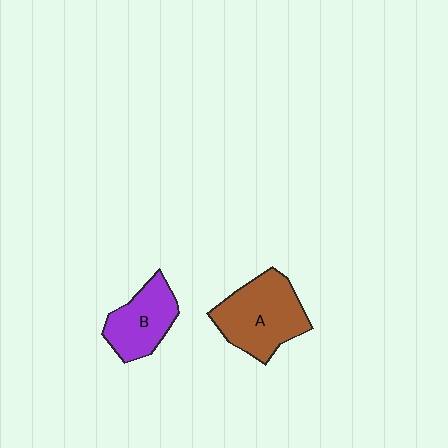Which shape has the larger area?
Shape A (brown).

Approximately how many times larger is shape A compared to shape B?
Approximately 1.4 times.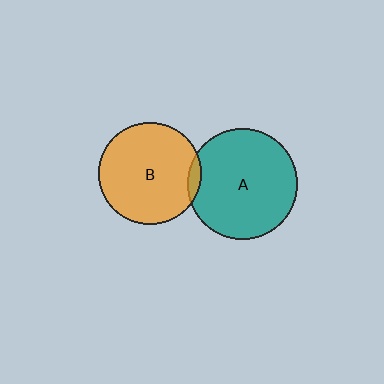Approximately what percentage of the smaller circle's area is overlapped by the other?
Approximately 5%.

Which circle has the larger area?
Circle A (teal).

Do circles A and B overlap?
Yes.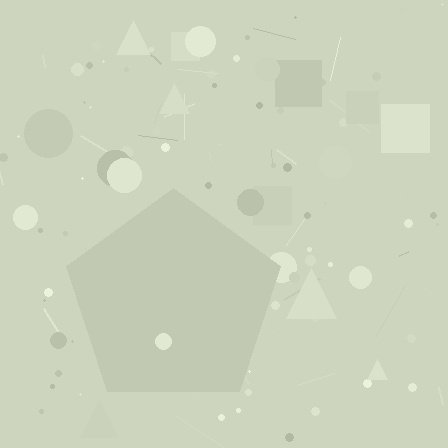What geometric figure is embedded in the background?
A pentagon is embedded in the background.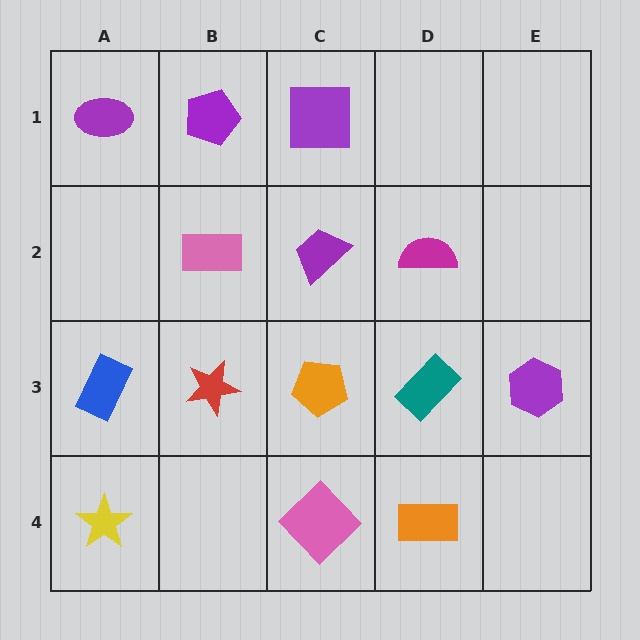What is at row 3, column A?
A blue rectangle.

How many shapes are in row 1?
3 shapes.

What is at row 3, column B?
A red star.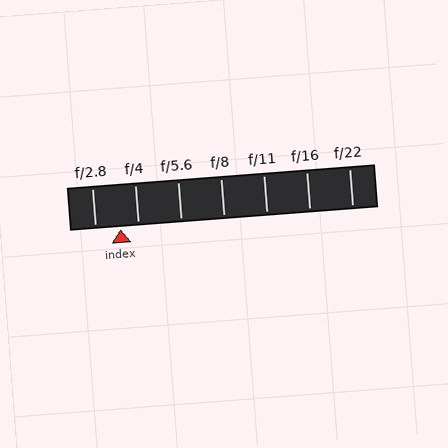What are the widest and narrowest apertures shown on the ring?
The widest aperture shown is f/2.8 and the narrowest is f/22.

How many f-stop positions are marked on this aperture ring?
There are 7 f-stop positions marked.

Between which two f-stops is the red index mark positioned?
The index mark is between f/2.8 and f/4.